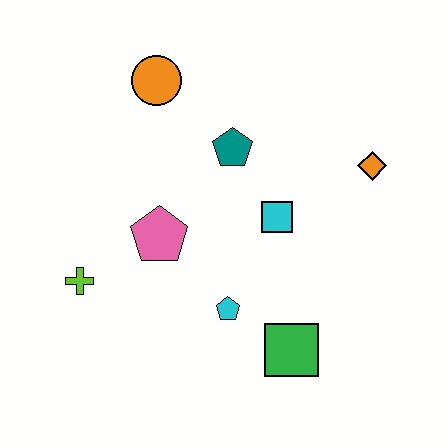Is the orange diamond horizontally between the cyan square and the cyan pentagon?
No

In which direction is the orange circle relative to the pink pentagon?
The orange circle is above the pink pentagon.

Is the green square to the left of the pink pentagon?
No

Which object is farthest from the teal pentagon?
The green square is farthest from the teal pentagon.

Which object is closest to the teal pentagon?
The cyan square is closest to the teal pentagon.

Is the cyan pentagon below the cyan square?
Yes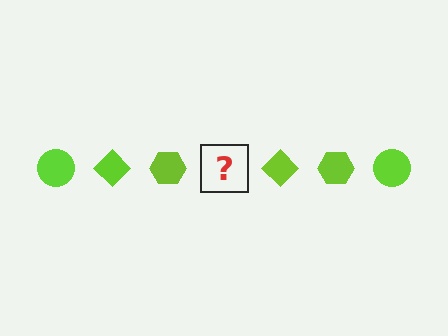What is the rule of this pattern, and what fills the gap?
The rule is that the pattern cycles through circle, diamond, hexagon shapes in lime. The gap should be filled with a lime circle.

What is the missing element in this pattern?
The missing element is a lime circle.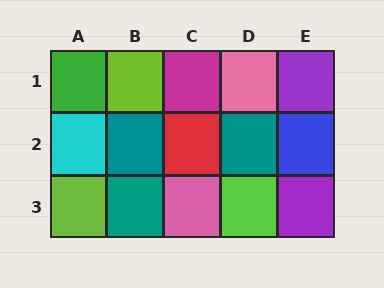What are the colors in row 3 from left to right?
Lime, teal, pink, lime, purple.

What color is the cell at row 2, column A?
Cyan.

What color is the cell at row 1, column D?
Pink.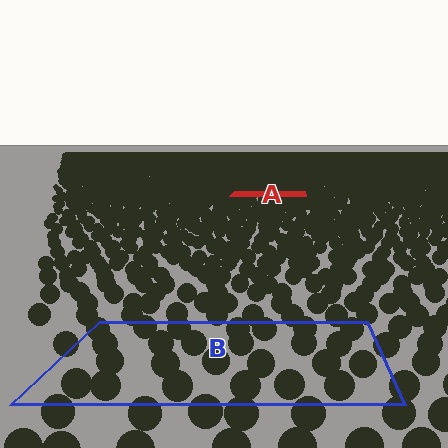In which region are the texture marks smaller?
The texture marks are smaller in region A, because it is farther away.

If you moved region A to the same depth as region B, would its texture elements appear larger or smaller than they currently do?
They would appear larger. At a closer depth, the same texture elements are projected at a bigger on-screen size.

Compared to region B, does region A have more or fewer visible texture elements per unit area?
Region A has more texture elements per unit area — they are packed more densely because it is farther away.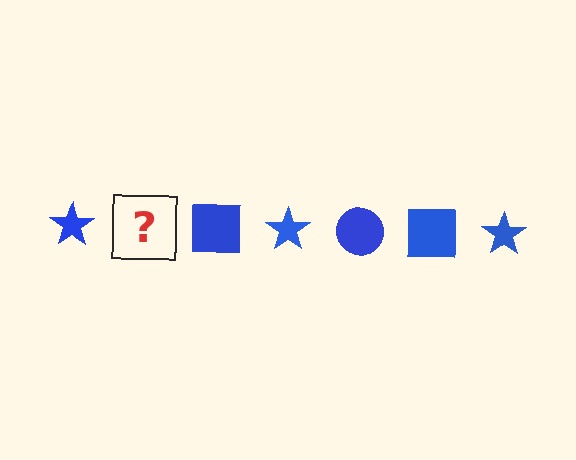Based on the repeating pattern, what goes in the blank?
The blank should be a blue circle.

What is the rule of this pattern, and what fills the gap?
The rule is that the pattern cycles through star, circle, square shapes in blue. The gap should be filled with a blue circle.